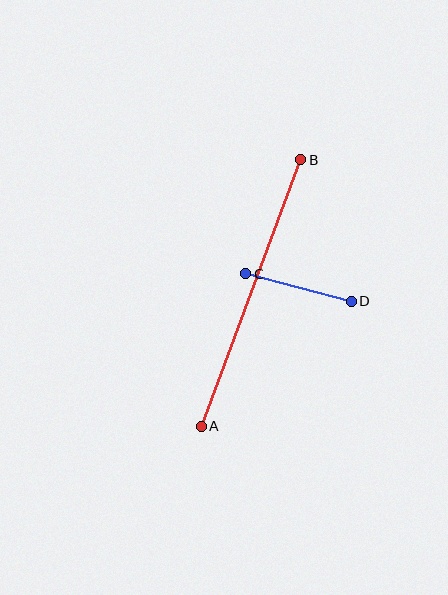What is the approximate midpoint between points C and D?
The midpoint is at approximately (298, 288) pixels.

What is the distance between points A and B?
The distance is approximately 285 pixels.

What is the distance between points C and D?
The distance is approximately 109 pixels.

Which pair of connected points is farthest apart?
Points A and B are farthest apart.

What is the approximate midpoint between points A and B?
The midpoint is at approximately (251, 293) pixels.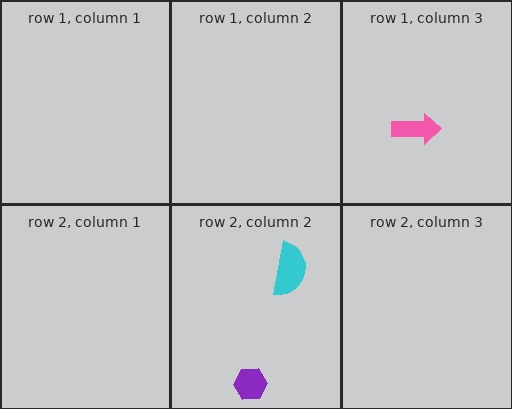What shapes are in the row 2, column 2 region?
The purple hexagon, the cyan semicircle.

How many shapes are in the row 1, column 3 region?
1.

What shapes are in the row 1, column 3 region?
The pink arrow.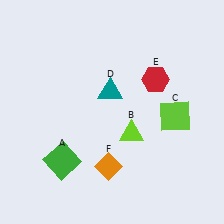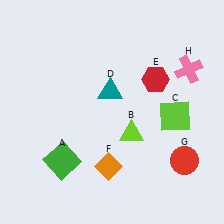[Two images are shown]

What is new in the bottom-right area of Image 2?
A red circle (G) was added in the bottom-right area of Image 2.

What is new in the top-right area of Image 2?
A pink cross (H) was added in the top-right area of Image 2.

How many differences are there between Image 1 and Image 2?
There are 2 differences between the two images.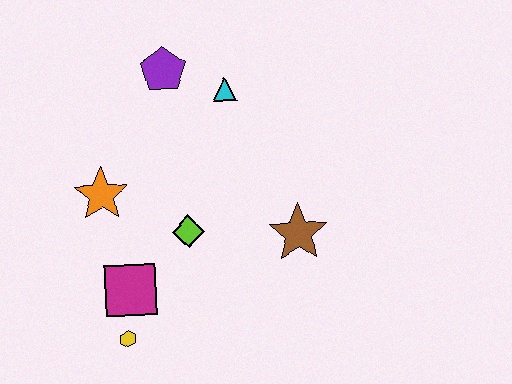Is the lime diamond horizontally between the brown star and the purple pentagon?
Yes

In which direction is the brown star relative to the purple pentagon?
The brown star is below the purple pentagon.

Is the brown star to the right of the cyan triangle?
Yes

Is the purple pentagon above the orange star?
Yes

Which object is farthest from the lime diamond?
The purple pentagon is farthest from the lime diamond.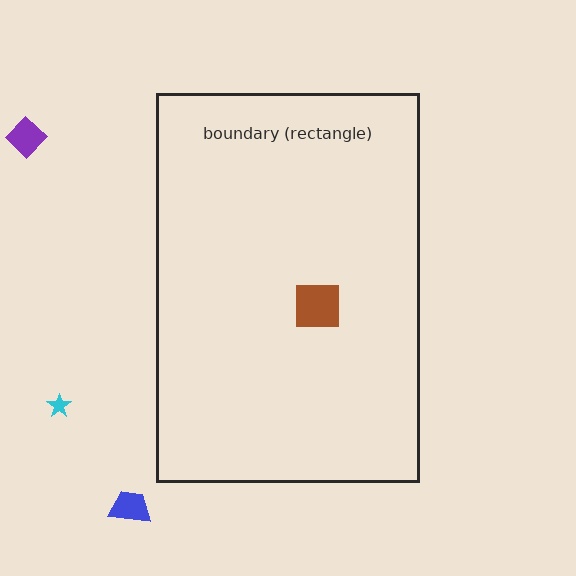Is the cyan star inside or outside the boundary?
Outside.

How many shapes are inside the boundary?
1 inside, 3 outside.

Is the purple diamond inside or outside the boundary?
Outside.